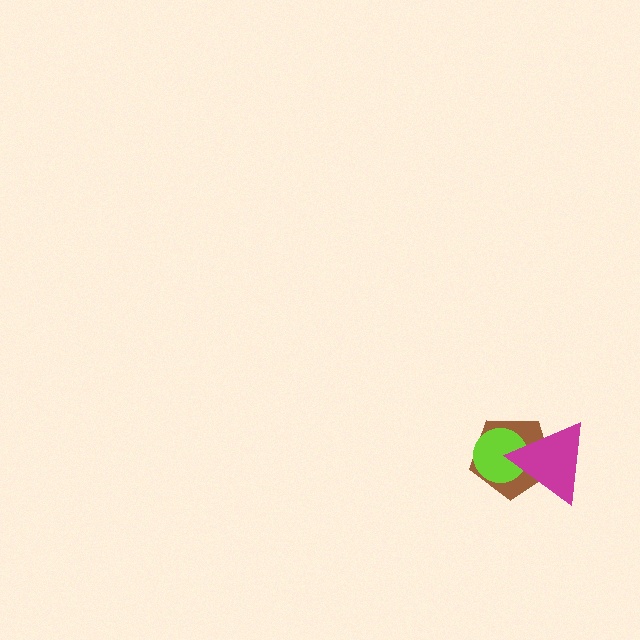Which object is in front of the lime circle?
The magenta triangle is in front of the lime circle.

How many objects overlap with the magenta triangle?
2 objects overlap with the magenta triangle.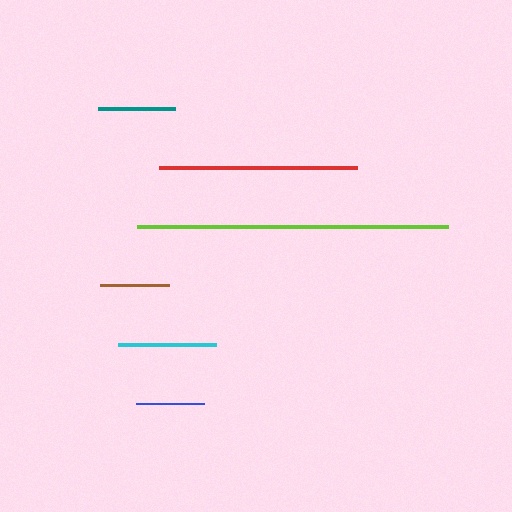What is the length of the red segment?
The red segment is approximately 198 pixels long.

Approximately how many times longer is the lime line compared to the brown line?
The lime line is approximately 4.5 times the length of the brown line.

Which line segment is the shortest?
The blue line is the shortest at approximately 69 pixels.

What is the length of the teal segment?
The teal segment is approximately 77 pixels long.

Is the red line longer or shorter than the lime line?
The lime line is longer than the red line.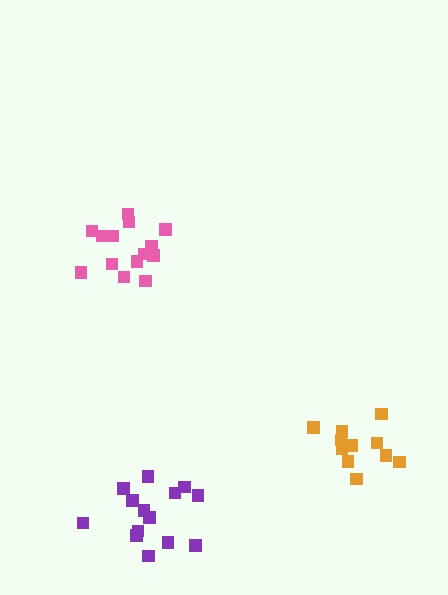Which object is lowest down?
The purple cluster is bottommost.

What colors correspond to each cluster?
The clusters are colored: purple, pink, orange.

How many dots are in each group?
Group 1: 14 dots, Group 2: 14 dots, Group 3: 11 dots (39 total).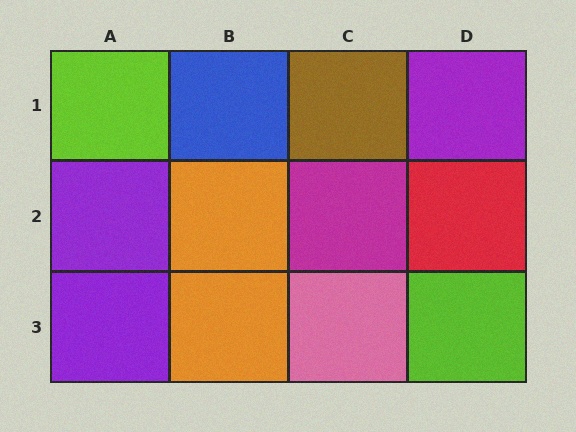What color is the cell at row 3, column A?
Purple.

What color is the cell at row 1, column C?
Brown.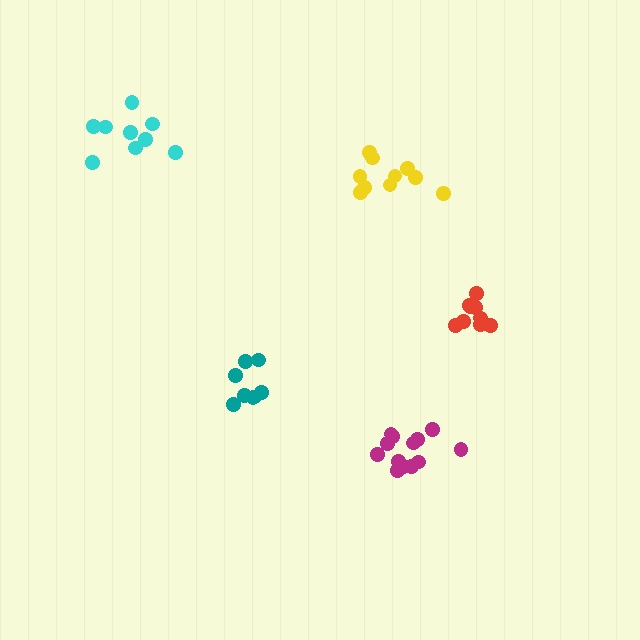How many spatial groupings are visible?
There are 5 spatial groupings.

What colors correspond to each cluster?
The clusters are colored: teal, red, magenta, cyan, yellow.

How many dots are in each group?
Group 1: 8 dots, Group 2: 10 dots, Group 3: 13 dots, Group 4: 9 dots, Group 5: 10 dots (50 total).